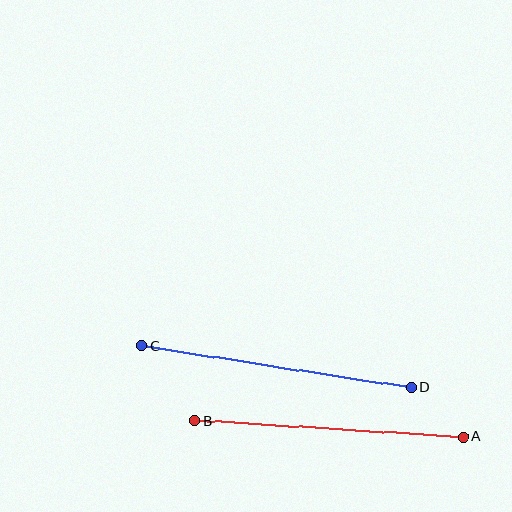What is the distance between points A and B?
The distance is approximately 269 pixels.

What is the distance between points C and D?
The distance is approximately 272 pixels.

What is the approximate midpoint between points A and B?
The midpoint is at approximately (329, 428) pixels.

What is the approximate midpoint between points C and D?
The midpoint is at approximately (276, 367) pixels.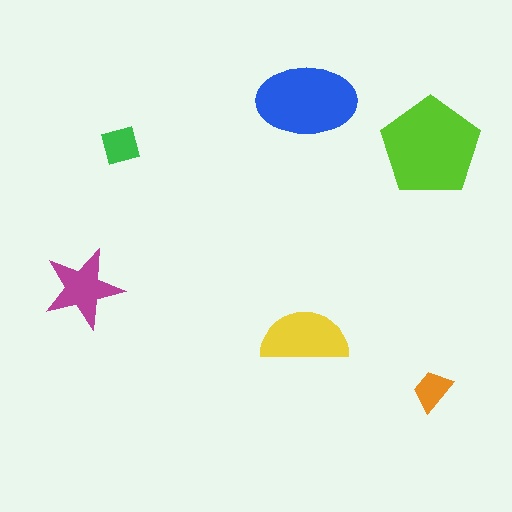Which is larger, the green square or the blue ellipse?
The blue ellipse.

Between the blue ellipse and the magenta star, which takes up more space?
The blue ellipse.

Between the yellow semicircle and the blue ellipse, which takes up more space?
The blue ellipse.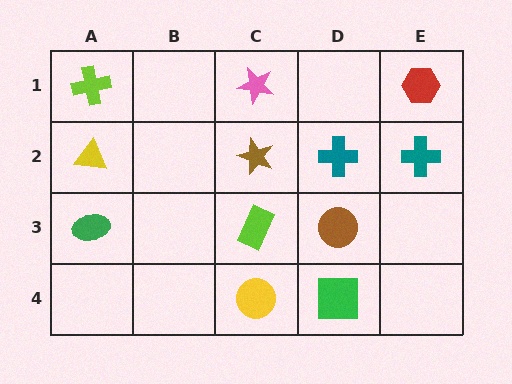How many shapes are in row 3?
3 shapes.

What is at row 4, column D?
A green square.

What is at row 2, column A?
A yellow triangle.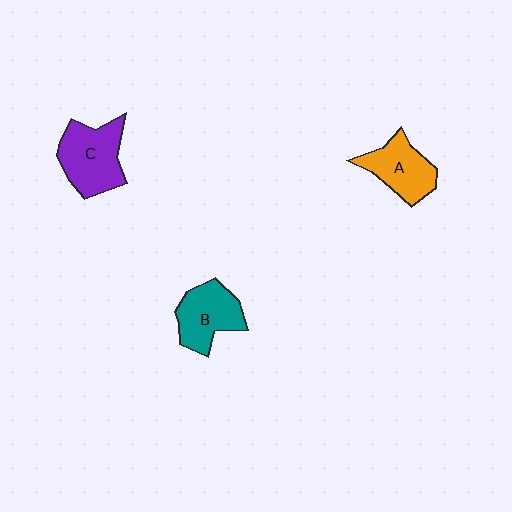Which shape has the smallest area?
Shape A (orange).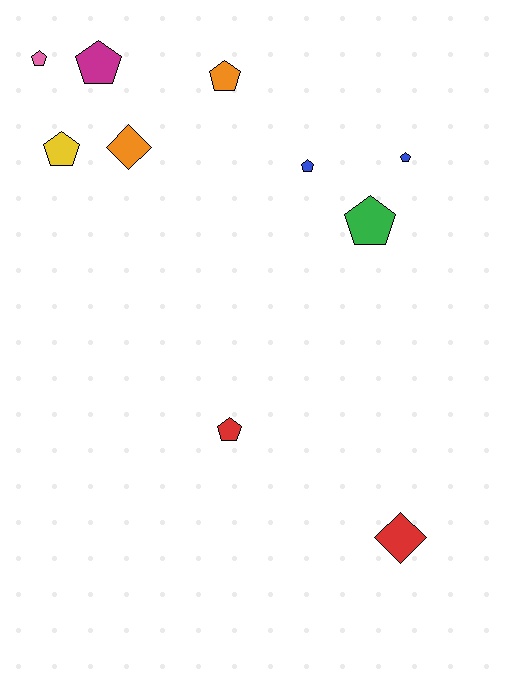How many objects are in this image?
There are 10 objects.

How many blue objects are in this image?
There are 2 blue objects.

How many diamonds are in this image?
There are 2 diamonds.